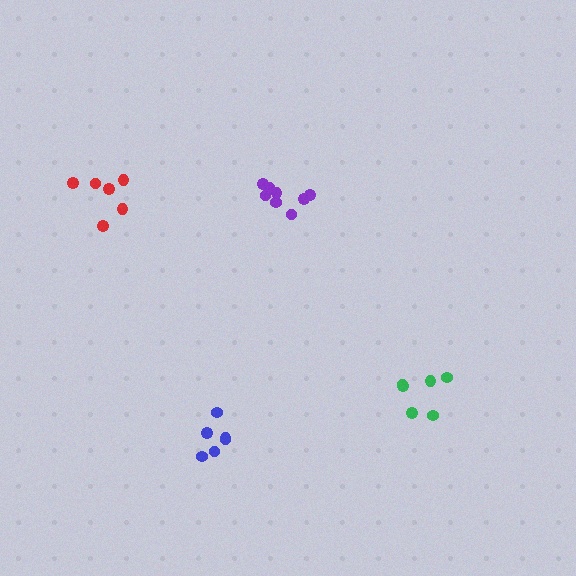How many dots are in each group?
Group 1: 8 dots, Group 2: 6 dots, Group 3: 6 dots, Group 4: 6 dots (26 total).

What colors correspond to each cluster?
The clusters are colored: purple, red, blue, green.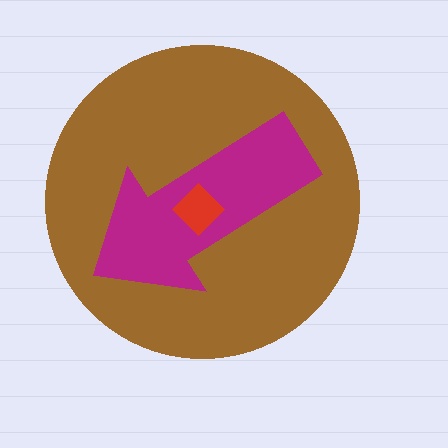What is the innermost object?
The red diamond.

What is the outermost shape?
The brown circle.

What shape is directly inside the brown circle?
The magenta arrow.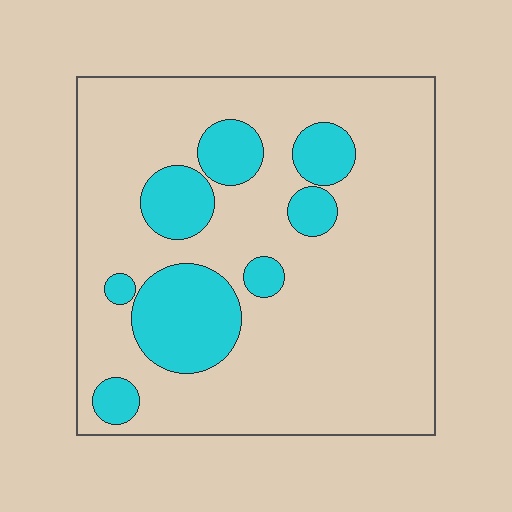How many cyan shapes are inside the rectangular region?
8.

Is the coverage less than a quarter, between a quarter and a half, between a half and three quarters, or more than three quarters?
Less than a quarter.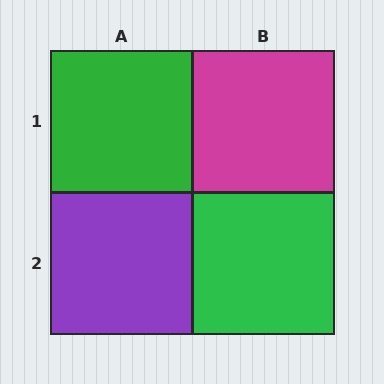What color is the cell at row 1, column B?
Magenta.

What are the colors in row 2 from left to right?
Purple, green.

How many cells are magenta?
1 cell is magenta.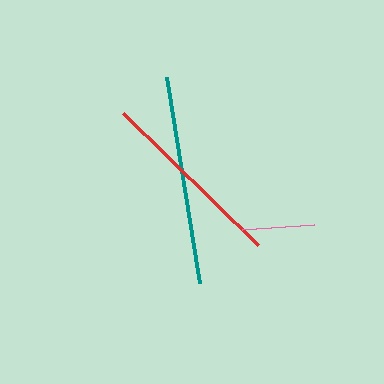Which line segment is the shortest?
The pink line is the shortest at approximately 72 pixels.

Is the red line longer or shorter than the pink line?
The red line is longer than the pink line.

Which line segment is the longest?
The teal line is the longest at approximately 208 pixels.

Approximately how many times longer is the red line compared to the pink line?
The red line is approximately 2.6 times the length of the pink line.